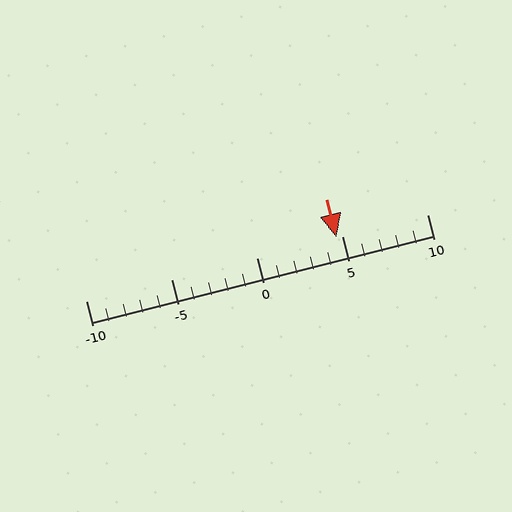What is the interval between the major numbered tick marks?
The major tick marks are spaced 5 units apart.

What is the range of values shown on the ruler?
The ruler shows values from -10 to 10.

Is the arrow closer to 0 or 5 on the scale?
The arrow is closer to 5.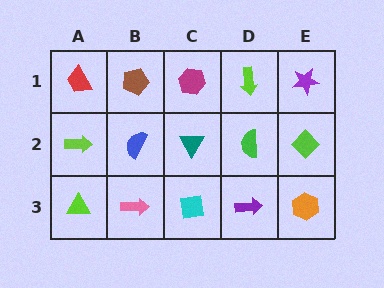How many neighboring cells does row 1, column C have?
3.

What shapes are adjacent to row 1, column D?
A green semicircle (row 2, column D), a magenta hexagon (row 1, column C), a purple star (row 1, column E).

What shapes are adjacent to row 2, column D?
A lime arrow (row 1, column D), a purple arrow (row 3, column D), a teal triangle (row 2, column C), a lime diamond (row 2, column E).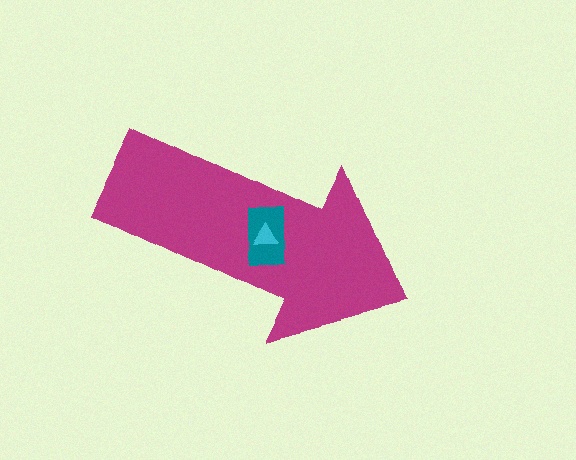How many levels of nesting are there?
3.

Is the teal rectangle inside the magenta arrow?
Yes.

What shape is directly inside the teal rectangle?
The cyan triangle.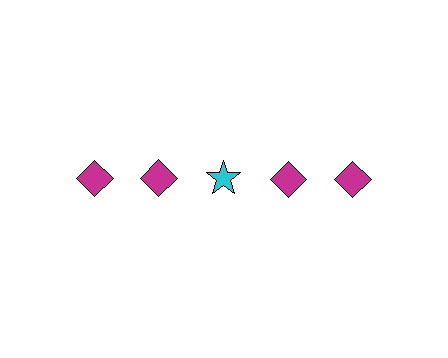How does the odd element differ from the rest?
It differs in both color (cyan instead of magenta) and shape (star instead of diamond).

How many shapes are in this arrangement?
There are 5 shapes arranged in a grid pattern.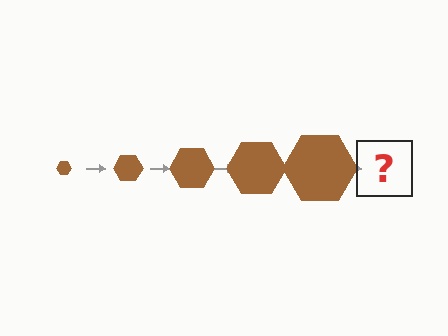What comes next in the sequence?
The next element should be a brown hexagon, larger than the previous one.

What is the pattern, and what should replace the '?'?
The pattern is that the hexagon gets progressively larger each step. The '?' should be a brown hexagon, larger than the previous one.